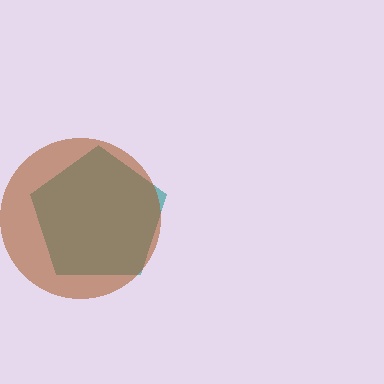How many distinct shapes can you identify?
There are 2 distinct shapes: a teal pentagon, a brown circle.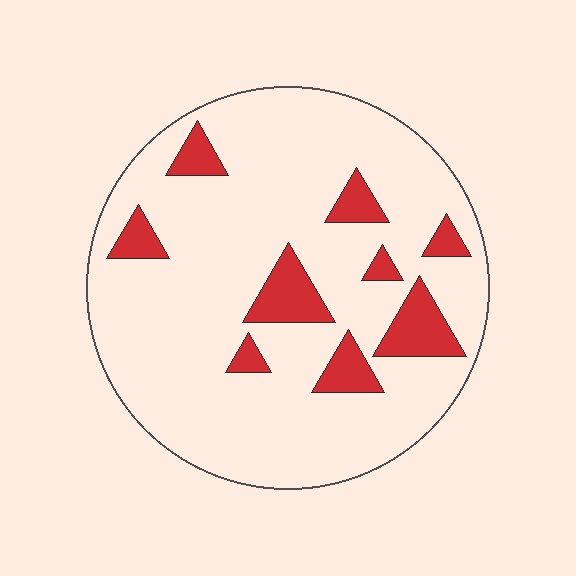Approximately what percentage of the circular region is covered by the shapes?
Approximately 15%.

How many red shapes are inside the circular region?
9.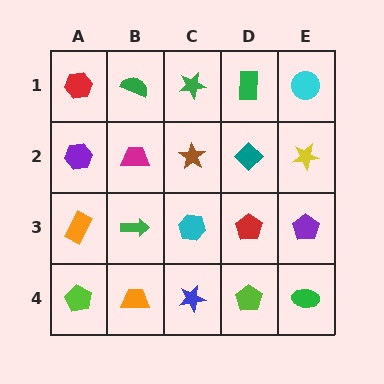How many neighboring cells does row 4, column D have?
3.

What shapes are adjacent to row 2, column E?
A cyan circle (row 1, column E), a purple pentagon (row 3, column E), a teal diamond (row 2, column D).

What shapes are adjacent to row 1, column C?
A brown star (row 2, column C), a green semicircle (row 1, column B), a green rectangle (row 1, column D).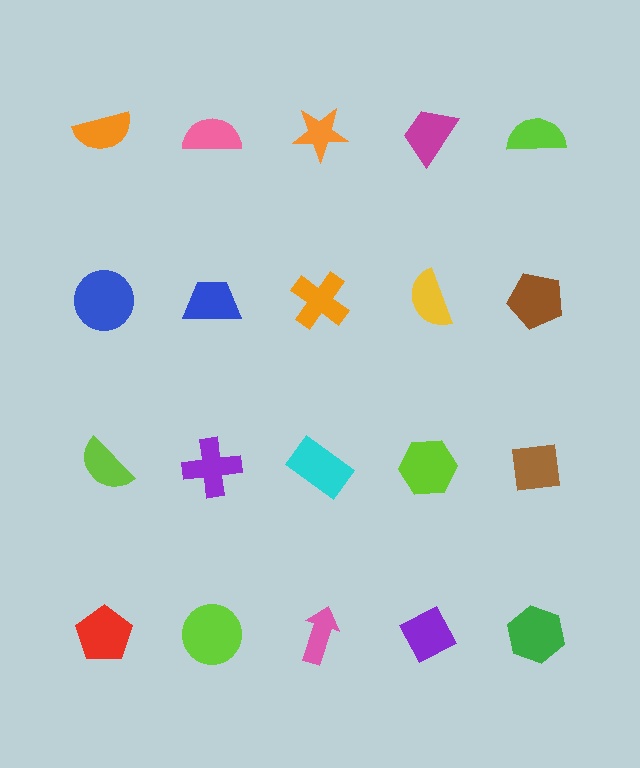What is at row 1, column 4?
A magenta trapezoid.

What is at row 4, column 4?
A purple diamond.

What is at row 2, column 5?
A brown pentagon.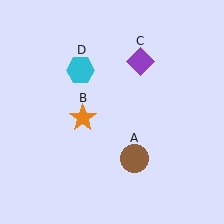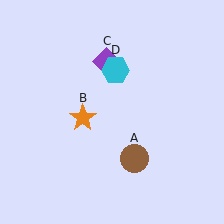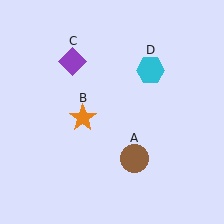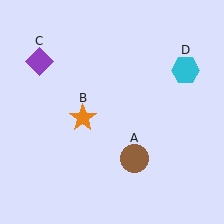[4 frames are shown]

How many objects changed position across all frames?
2 objects changed position: purple diamond (object C), cyan hexagon (object D).